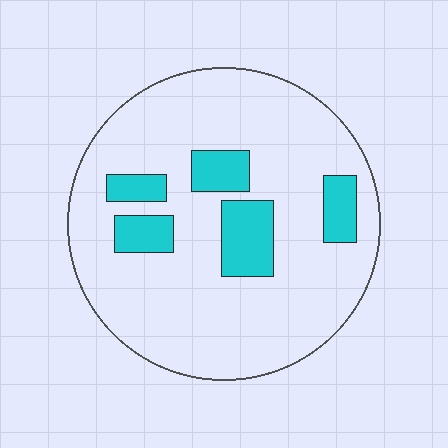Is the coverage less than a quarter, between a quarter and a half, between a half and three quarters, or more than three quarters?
Less than a quarter.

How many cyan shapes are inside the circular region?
5.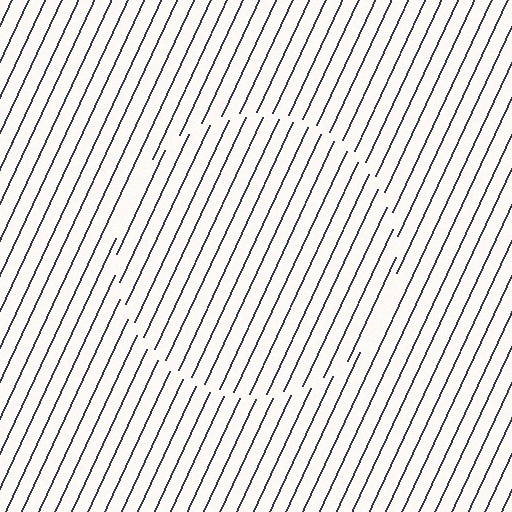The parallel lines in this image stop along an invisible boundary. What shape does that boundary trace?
An illusory circle. The interior of the shape contains the same grating, shifted by half a period — the contour is defined by the phase discontinuity where line-ends from the inner and outer gratings abut.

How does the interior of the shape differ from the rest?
The interior of the shape contains the same grating, shifted by half a period — the contour is defined by the phase discontinuity where line-ends from the inner and outer gratings abut.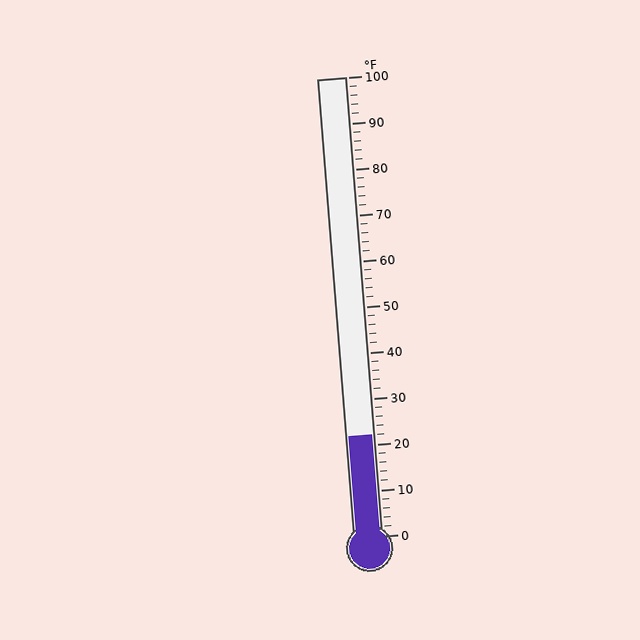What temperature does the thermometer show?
The thermometer shows approximately 22°F.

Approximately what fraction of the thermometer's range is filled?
The thermometer is filled to approximately 20% of its range.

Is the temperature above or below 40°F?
The temperature is below 40°F.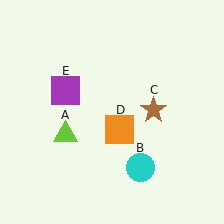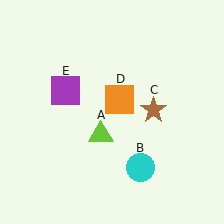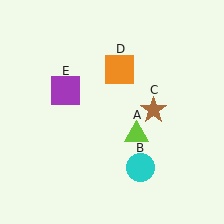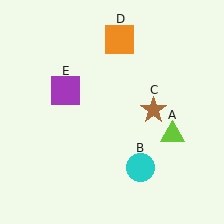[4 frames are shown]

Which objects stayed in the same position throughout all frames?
Cyan circle (object B) and brown star (object C) and purple square (object E) remained stationary.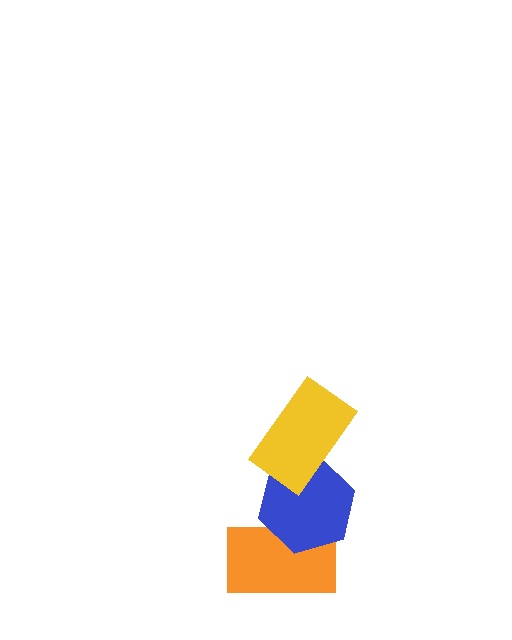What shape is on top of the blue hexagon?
The yellow rectangle is on top of the blue hexagon.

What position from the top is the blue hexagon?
The blue hexagon is 2nd from the top.